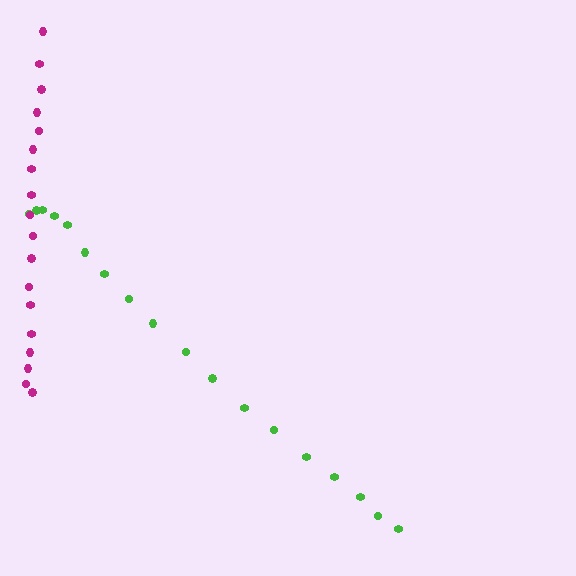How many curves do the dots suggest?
There are 2 distinct paths.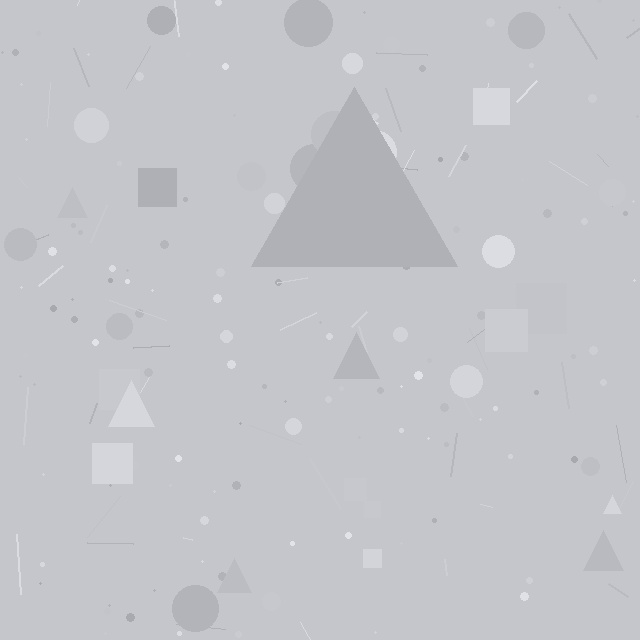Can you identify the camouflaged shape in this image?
The camouflaged shape is a triangle.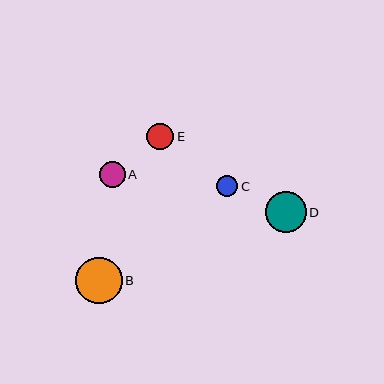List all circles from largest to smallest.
From largest to smallest: B, D, E, A, C.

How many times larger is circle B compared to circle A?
Circle B is approximately 1.8 times the size of circle A.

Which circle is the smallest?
Circle C is the smallest with a size of approximately 21 pixels.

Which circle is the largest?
Circle B is the largest with a size of approximately 47 pixels.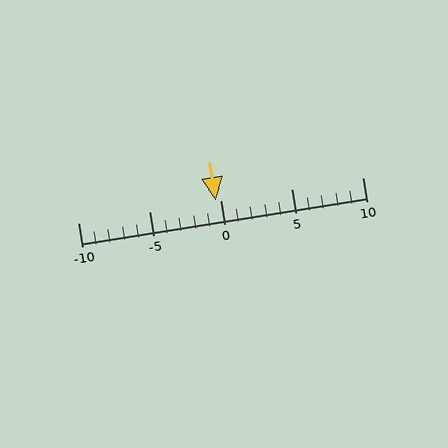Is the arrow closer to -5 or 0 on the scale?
The arrow is closer to 0.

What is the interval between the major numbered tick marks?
The major tick marks are spaced 5 units apart.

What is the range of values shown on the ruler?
The ruler shows values from -10 to 10.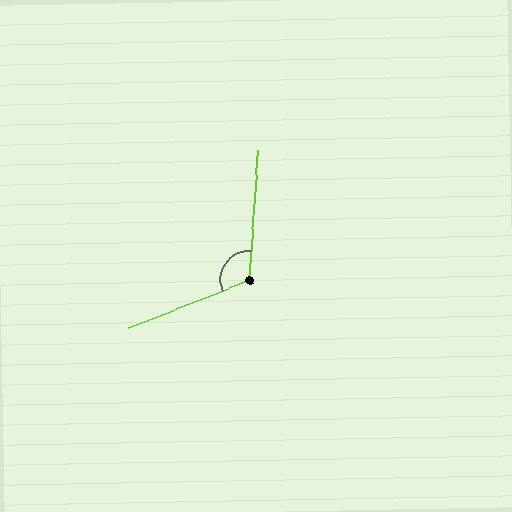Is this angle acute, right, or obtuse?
It is obtuse.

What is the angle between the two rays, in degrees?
Approximately 116 degrees.